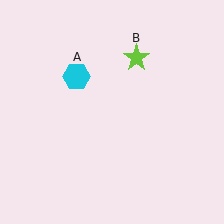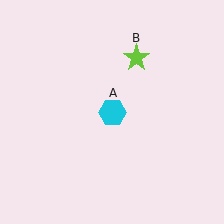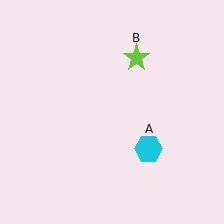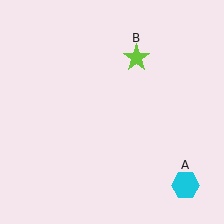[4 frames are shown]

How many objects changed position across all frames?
1 object changed position: cyan hexagon (object A).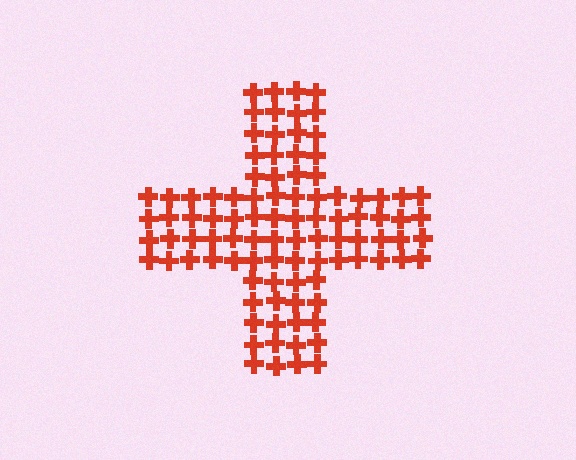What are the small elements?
The small elements are crosses.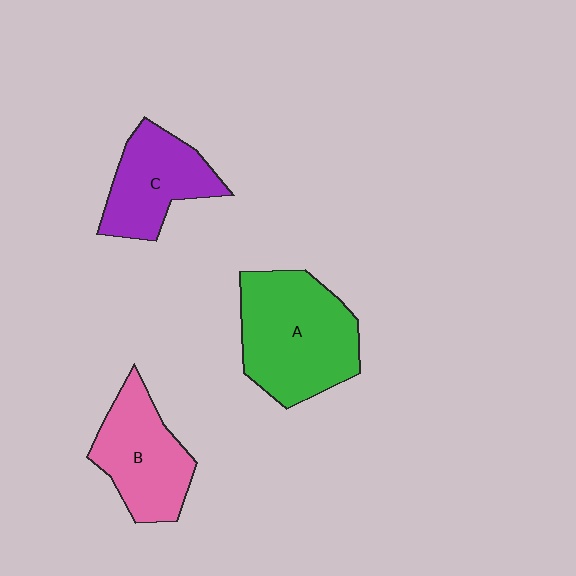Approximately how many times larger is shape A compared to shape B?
Approximately 1.4 times.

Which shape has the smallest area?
Shape C (purple).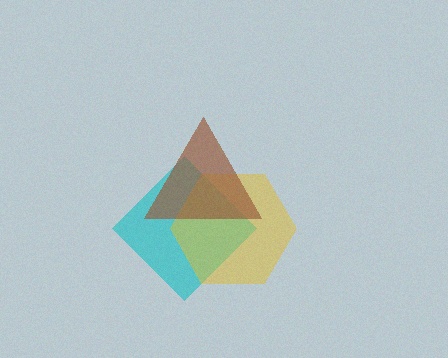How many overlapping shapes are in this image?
There are 3 overlapping shapes in the image.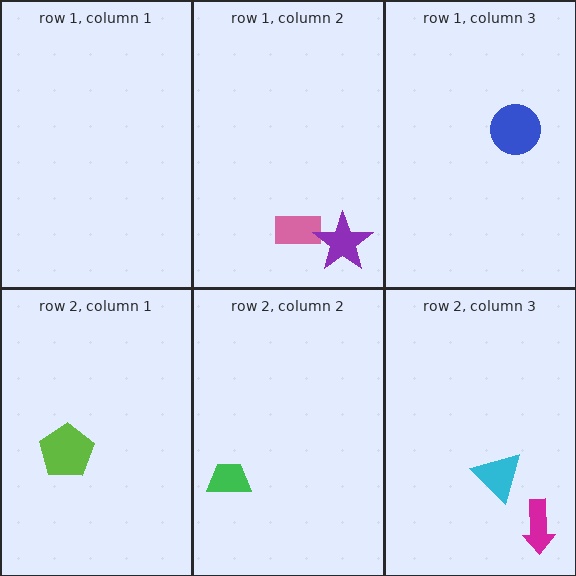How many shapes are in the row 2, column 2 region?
1.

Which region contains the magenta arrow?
The row 2, column 3 region.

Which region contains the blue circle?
The row 1, column 3 region.